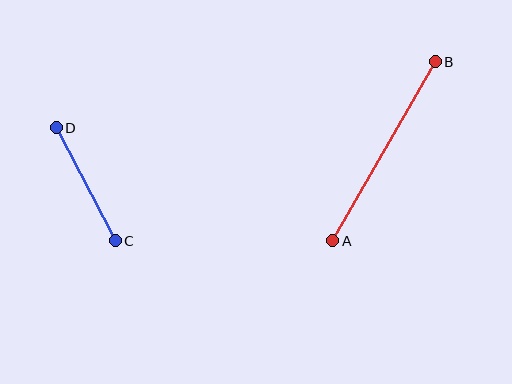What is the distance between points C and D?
The distance is approximately 127 pixels.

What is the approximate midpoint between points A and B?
The midpoint is at approximately (384, 151) pixels.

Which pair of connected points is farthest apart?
Points A and B are farthest apart.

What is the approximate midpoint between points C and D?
The midpoint is at approximately (86, 184) pixels.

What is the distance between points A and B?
The distance is approximately 206 pixels.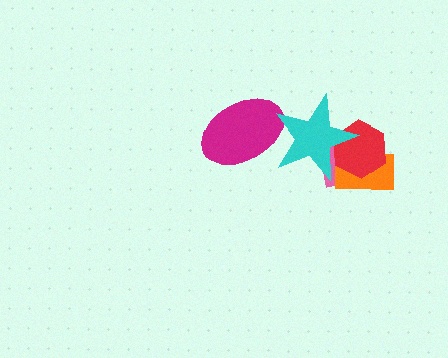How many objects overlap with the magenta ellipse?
1 object overlaps with the magenta ellipse.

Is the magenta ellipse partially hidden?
Yes, it is partially covered by another shape.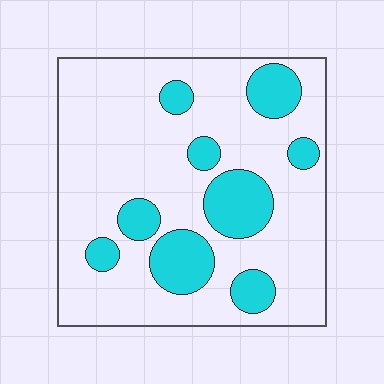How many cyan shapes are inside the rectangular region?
9.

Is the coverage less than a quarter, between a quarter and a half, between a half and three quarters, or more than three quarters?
Less than a quarter.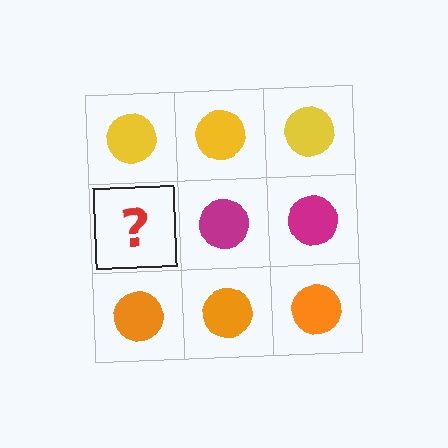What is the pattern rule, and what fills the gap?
The rule is that each row has a consistent color. The gap should be filled with a magenta circle.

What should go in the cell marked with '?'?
The missing cell should contain a magenta circle.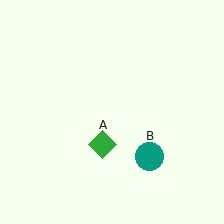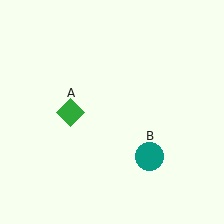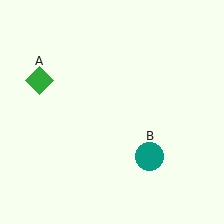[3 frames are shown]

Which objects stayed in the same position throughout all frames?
Teal circle (object B) remained stationary.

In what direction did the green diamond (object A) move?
The green diamond (object A) moved up and to the left.